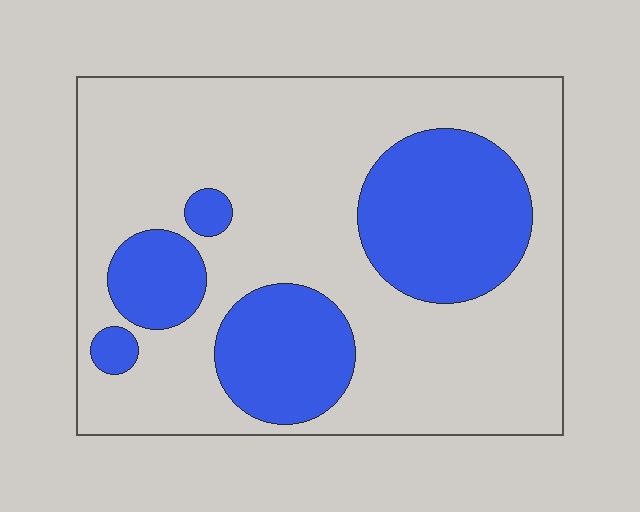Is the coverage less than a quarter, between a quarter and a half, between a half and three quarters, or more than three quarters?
Between a quarter and a half.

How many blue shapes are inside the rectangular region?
5.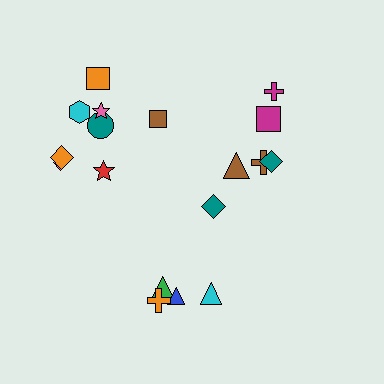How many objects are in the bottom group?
There are 4 objects.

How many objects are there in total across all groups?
There are 18 objects.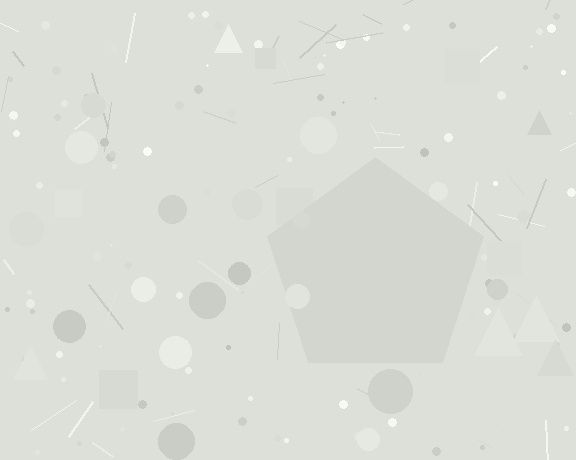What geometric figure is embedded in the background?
A pentagon is embedded in the background.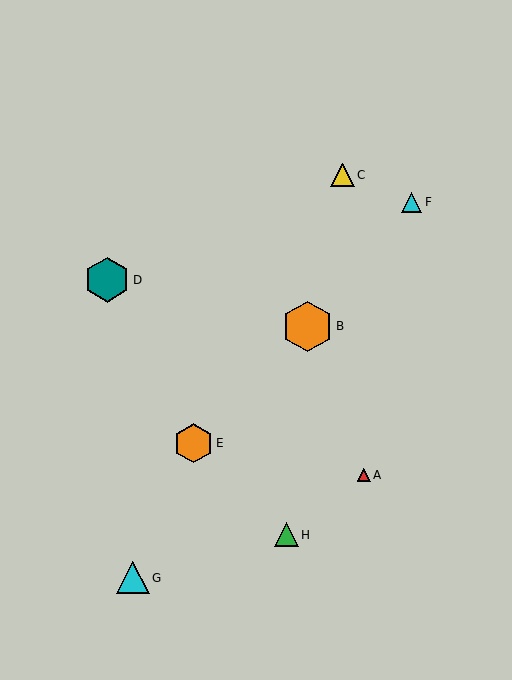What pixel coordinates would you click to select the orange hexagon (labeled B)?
Click at (308, 326) to select the orange hexagon B.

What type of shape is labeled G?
Shape G is a cyan triangle.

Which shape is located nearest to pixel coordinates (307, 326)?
The orange hexagon (labeled B) at (308, 326) is nearest to that location.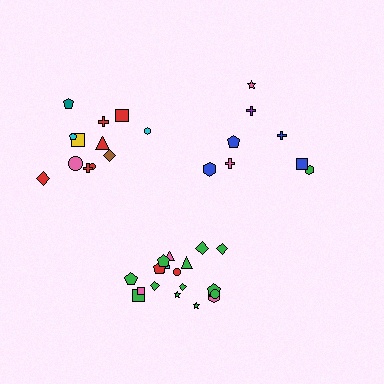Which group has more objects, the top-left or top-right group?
The top-left group.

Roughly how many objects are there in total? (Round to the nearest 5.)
Roughly 40 objects in total.